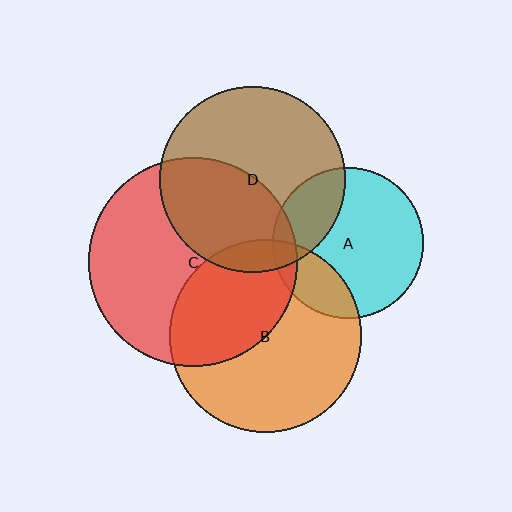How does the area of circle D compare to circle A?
Approximately 1.5 times.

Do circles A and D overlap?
Yes.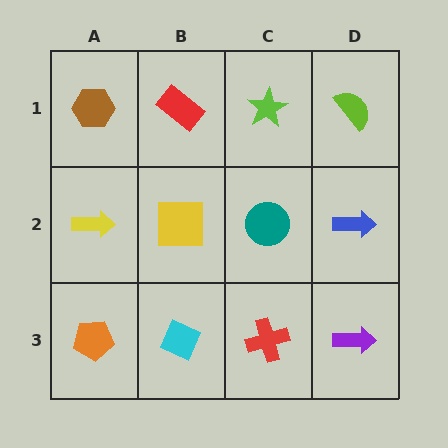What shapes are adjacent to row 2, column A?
A brown hexagon (row 1, column A), an orange pentagon (row 3, column A), a yellow square (row 2, column B).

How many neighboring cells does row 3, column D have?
2.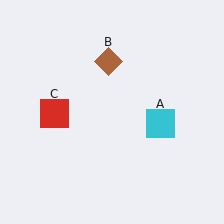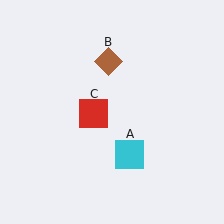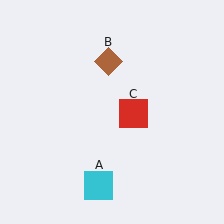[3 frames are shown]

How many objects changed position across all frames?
2 objects changed position: cyan square (object A), red square (object C).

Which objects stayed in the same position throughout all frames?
Brown diamond (object B) remained stationary.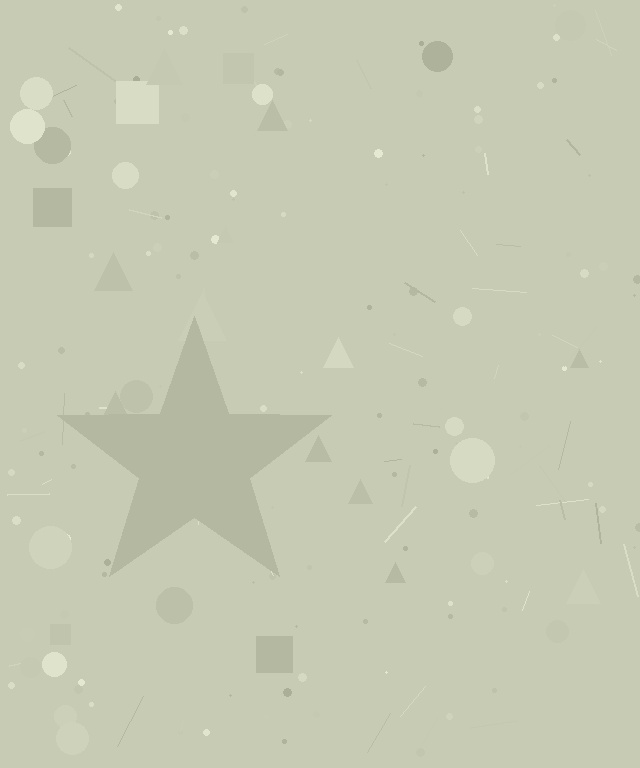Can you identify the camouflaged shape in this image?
The camouflaged shape is a star.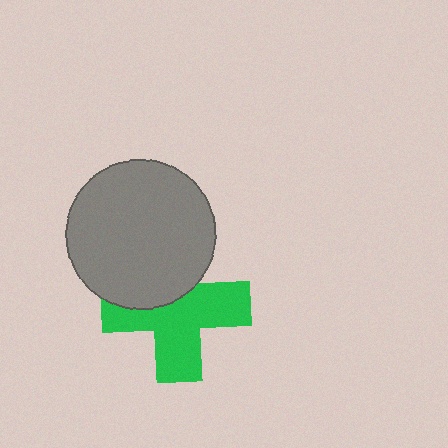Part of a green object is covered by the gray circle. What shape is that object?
It is a cross.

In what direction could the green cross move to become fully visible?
The green cross could move down. That would shift it out from behind the gray circle entirely.